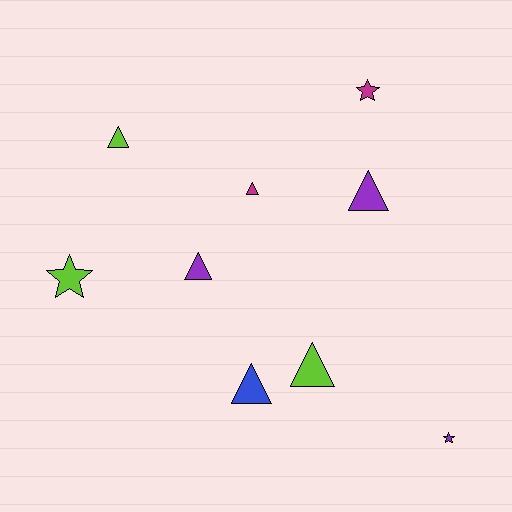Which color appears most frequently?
Purple, with 3 objects.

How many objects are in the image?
There are 9 objects.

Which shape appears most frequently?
Triangle, with 6 objects.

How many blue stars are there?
There are no blue stars.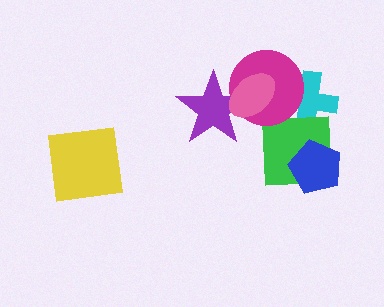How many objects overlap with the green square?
3 objects overlap with the green square.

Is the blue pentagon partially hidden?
No, no other shape covers it.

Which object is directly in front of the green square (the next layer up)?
The magenta circle is directly in front of the green square.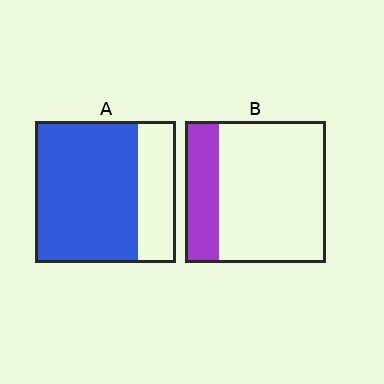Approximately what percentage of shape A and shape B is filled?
A is approximately 75% and B is approximately 25%.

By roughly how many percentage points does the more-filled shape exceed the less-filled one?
By roughly 50 percentage points (A over B).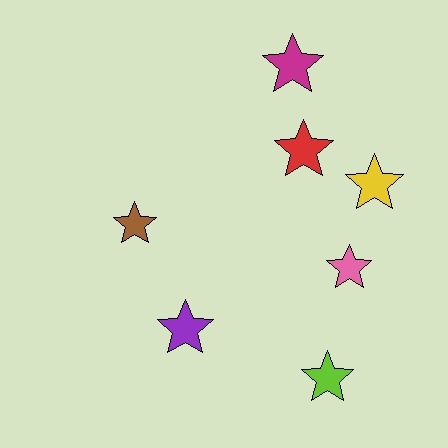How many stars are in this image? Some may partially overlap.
There are 7 stars.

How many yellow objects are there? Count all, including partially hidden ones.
There is 1 yellow object.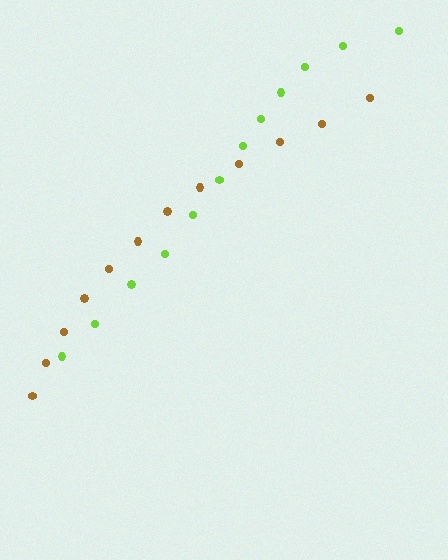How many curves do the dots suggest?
There are 2 distinct paths.